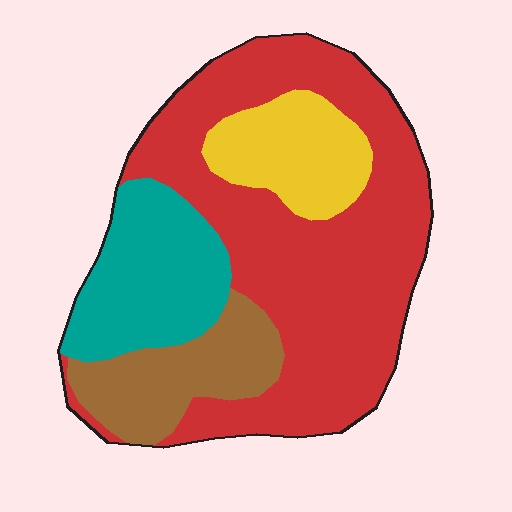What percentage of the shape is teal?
Teal covers 18% of the shape.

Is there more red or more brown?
Red.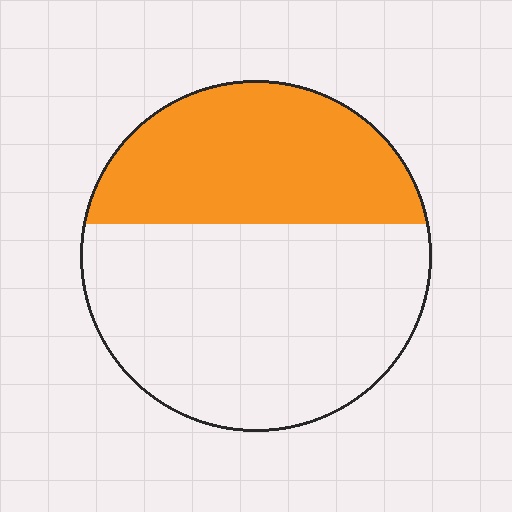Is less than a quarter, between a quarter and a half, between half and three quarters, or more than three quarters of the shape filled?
Between a quarter and a half.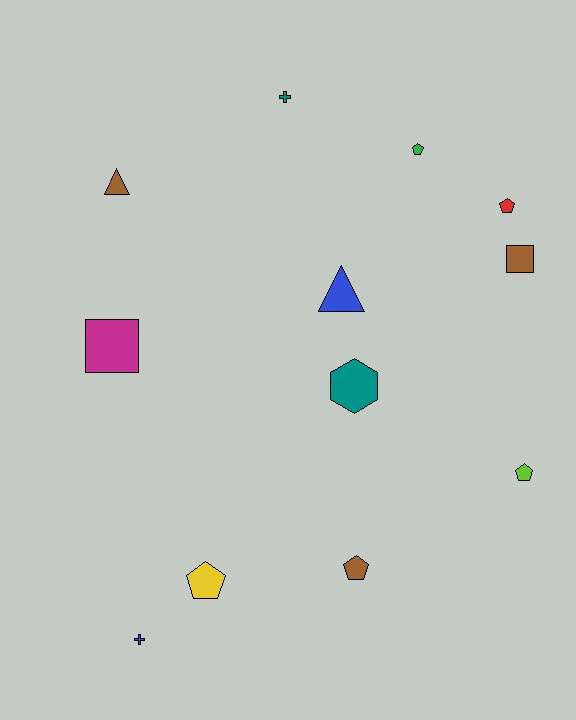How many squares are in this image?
There are 2 squares.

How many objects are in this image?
There are 12 objects.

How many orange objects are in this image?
There are no orange objects.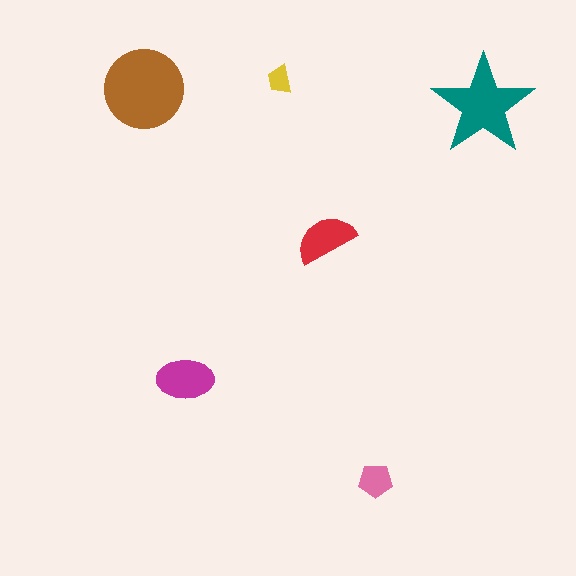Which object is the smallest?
The yellow trapezoid.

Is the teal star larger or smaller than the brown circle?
Smaller.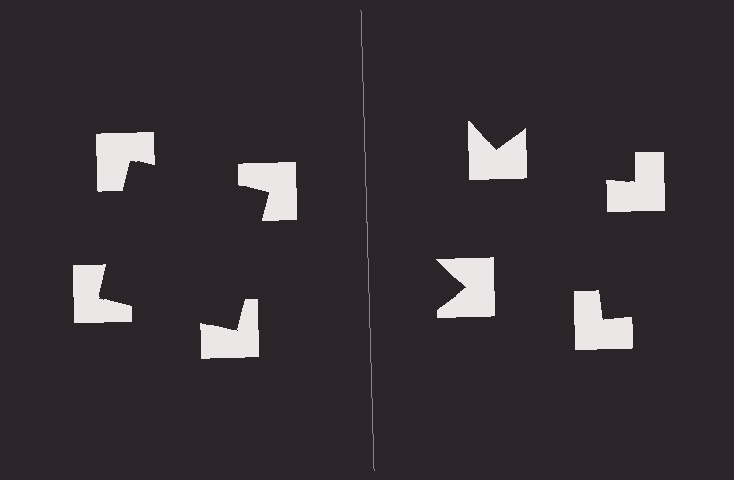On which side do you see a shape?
An illusory square appears on the left side. On the right side the wedge cuts are rotated, so no coherent shape forms.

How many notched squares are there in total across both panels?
8 — 4 on each side.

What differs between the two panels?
The notched squares are positioned identically on both sides; only the wedge orientations differ. On the left they align to a square; on the right they are misaligned.